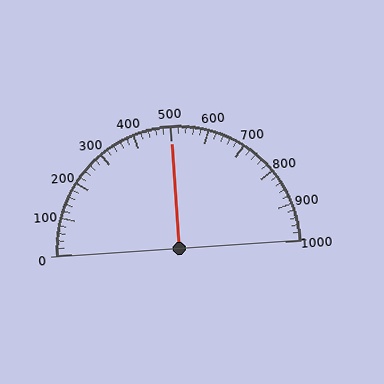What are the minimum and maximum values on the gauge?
The gauge ranges from 0 to 1000.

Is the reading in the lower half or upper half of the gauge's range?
The reading is in the upper half of the range (0 to 1000).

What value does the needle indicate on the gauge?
The needle indicates approximately 500.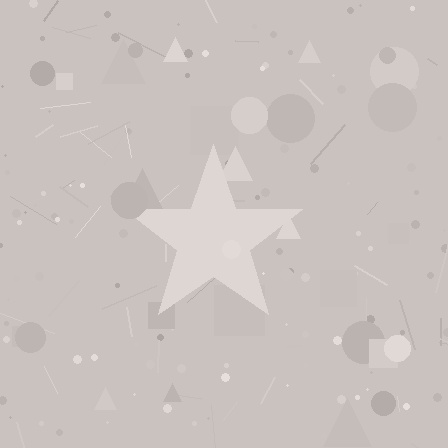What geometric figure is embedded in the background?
A star is embedded in the background.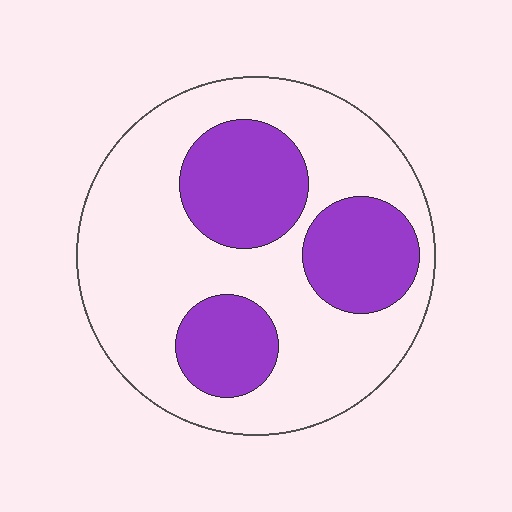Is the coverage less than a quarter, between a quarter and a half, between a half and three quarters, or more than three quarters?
Between a quarter and a half.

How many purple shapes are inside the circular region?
3.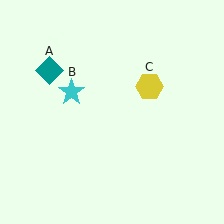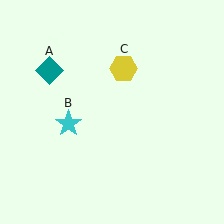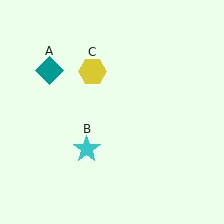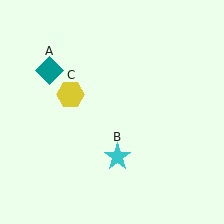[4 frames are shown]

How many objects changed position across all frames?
2 objects changed position: cyan star (object B), yellow hexagon (object C).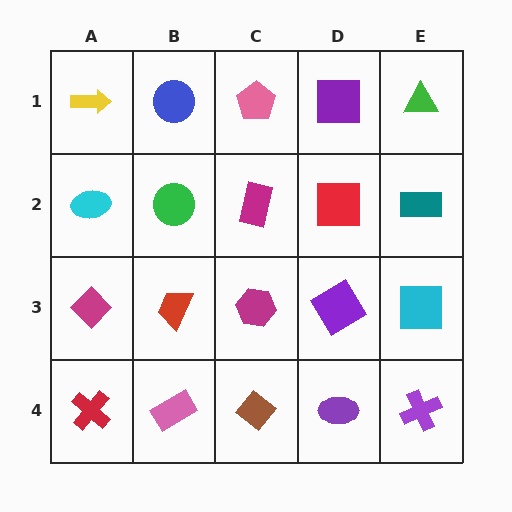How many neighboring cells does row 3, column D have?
4.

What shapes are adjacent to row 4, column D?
A purple diamond (row 3, column D), a brown diamond (row 4, column C), a purple cross (row 4, column E).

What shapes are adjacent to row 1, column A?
A cyan ellipse (row 2, column A), a blue circle (row 1, column B).